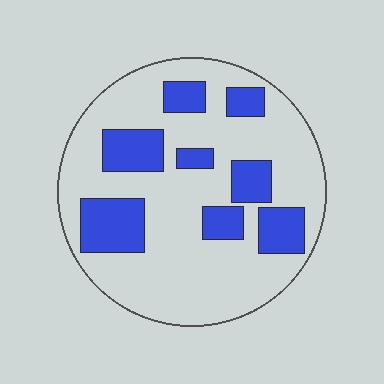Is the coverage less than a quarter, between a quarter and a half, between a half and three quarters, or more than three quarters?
Between a quarter and a half.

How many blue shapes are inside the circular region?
8.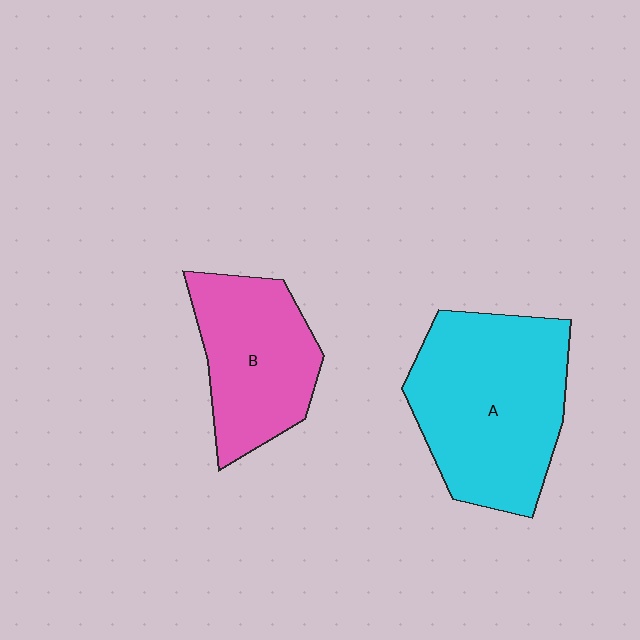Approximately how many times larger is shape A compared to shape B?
Approximately 1.5 times.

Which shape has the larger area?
Shape A (cyan).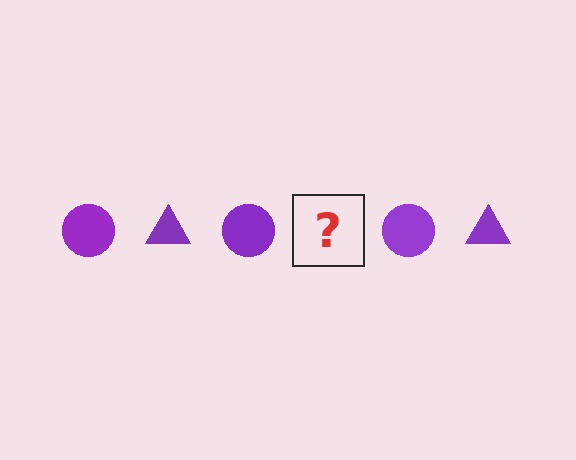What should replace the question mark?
The question mark should be replaced with a purple triangle.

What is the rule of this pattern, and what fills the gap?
The rule is that the pattern cycles through circle, triangle shapes in purple. The gap should be filled with a purple triangle.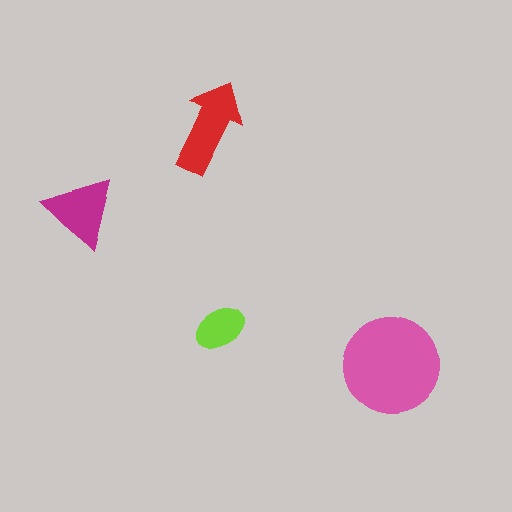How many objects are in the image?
There are 4 objects in the image.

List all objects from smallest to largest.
The lime ellipse, the magenta triangle, the red arrow, the pink circle.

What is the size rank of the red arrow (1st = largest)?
2nd.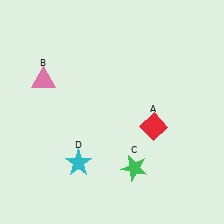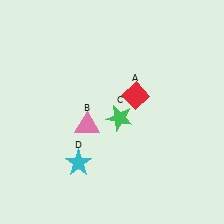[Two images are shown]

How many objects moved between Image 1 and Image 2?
3 objects moved between the two images.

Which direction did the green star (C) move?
The green star (C) moved up.